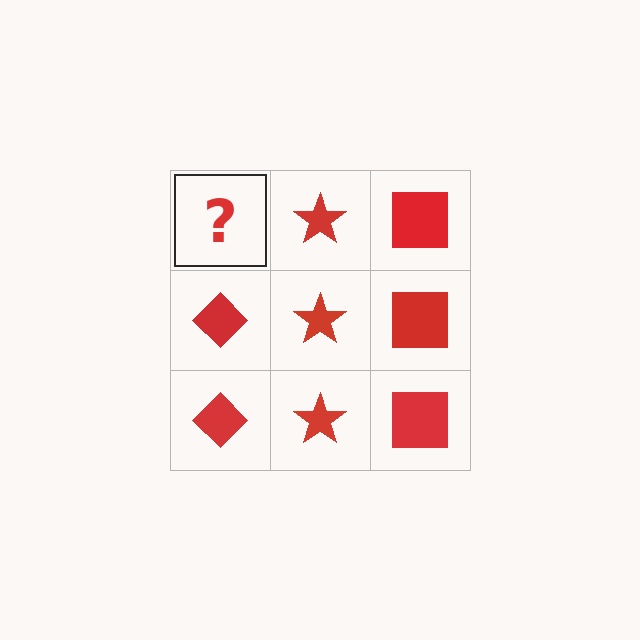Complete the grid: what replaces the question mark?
The question mark should be replaced with a red diamond.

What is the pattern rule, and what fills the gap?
The rule is that each column has a consistent shape. The gap should be filled with a red diamond.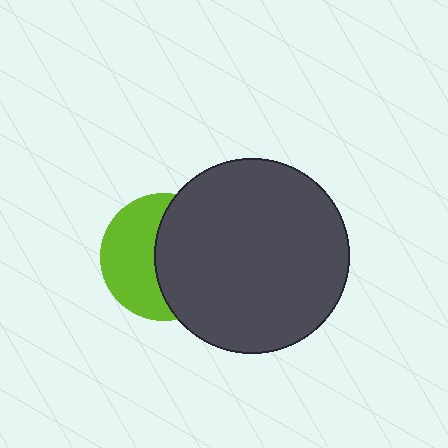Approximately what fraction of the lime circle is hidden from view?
Roughly 53% of the lime circle is hidden behind the dark gray circle.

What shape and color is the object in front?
The object in front is a dark gray circle.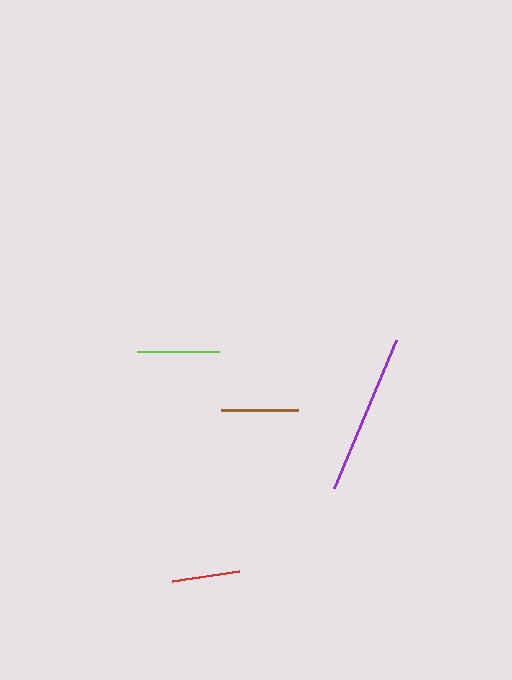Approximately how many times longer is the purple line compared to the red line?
The purple line is approximately 2.3 times the length of the red line.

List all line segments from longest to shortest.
From longest to shortest: purple, lime, brown, red.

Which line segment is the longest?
The purple line is the longest at approximately 160 pixels.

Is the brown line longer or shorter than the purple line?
The purple line is longer than the brown line.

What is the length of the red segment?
The red segment is approximately 69 pixels long.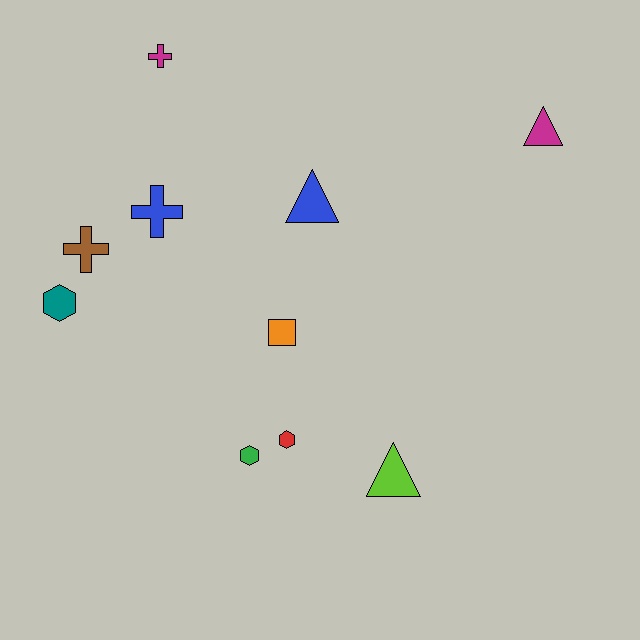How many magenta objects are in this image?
There are 2 magenta objects.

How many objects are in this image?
There are 10 objects.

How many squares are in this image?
There is 1 square.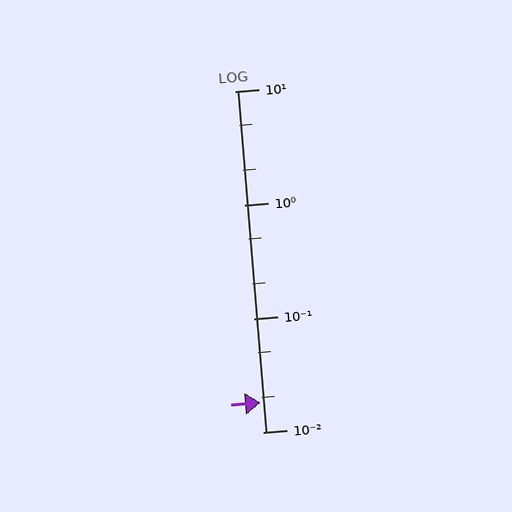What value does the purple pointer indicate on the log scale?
The pointer indicates approximately 0.018.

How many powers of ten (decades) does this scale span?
The scale spans 3 decades, from 0.01 to 10.